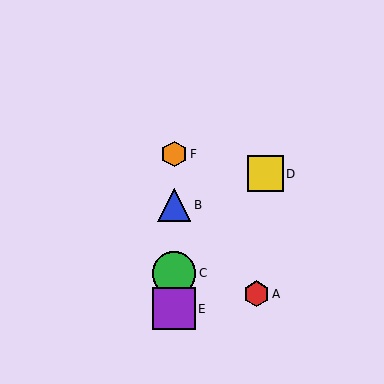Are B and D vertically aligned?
No, B is at x≈174 and D is at x≈266.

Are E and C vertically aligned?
Yes, both are at x≈174.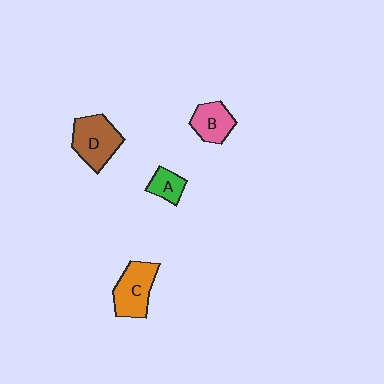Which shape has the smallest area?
Shape A (green).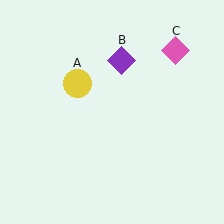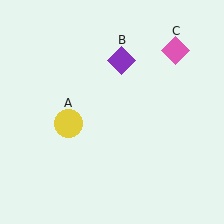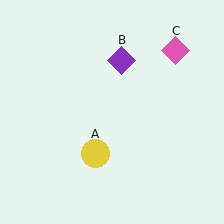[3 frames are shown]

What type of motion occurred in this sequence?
The yellow circle (object A) rotated counterclockwise around the center of the scene.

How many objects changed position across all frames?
1 object changed position: yellow circle (object A).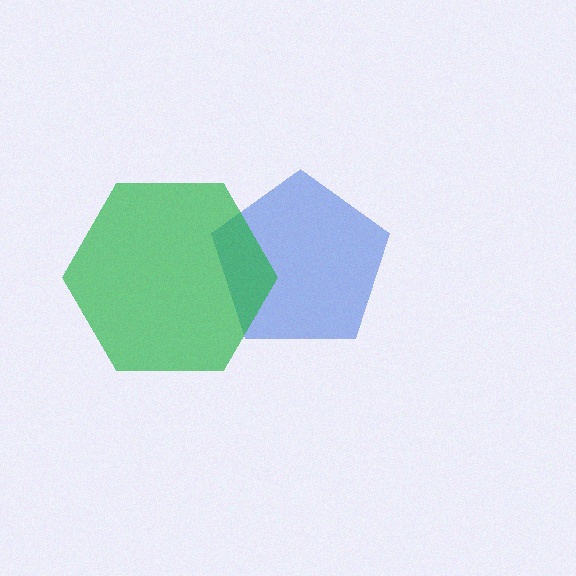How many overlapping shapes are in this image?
There are 2 overlapping shapes in the image.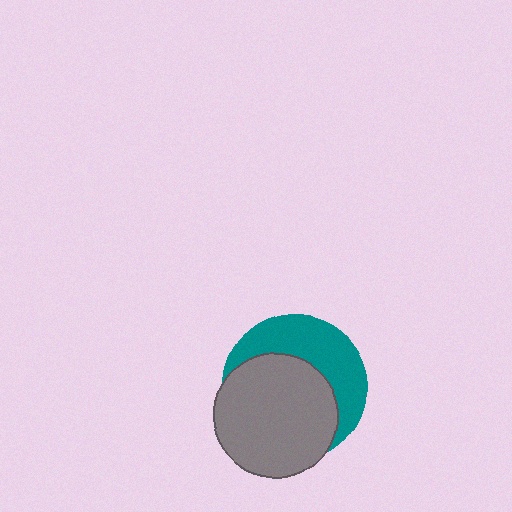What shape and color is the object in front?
The object in front is a gray circle.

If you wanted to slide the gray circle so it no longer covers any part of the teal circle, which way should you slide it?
Slide it toward the lower-left — that is the most direct way to separate the two shapes.